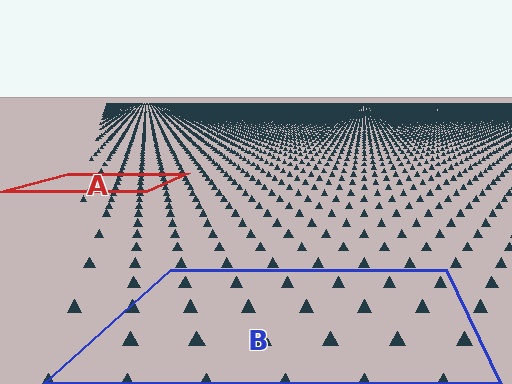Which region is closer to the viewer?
Region B is closer. The texture elements there are larger and more spread out.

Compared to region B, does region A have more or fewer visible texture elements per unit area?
Region A has more texture elements per unit area — they are packed more densely because it is farther away.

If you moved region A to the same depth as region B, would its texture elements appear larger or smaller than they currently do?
They would appear larger. At a closer depth, the same texture elements are projected at a bigger on-screen size.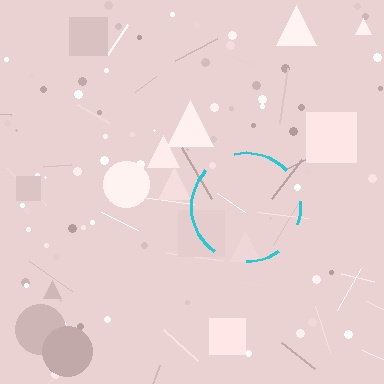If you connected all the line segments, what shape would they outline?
They would outline a circle.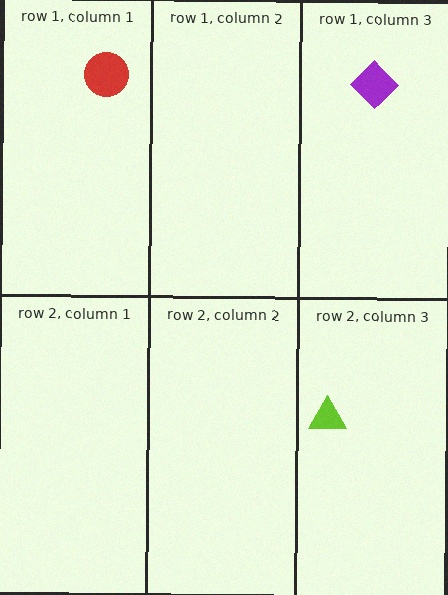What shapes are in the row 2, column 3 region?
The lime triangle.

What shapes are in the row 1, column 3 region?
The purple diamond.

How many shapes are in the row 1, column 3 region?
1.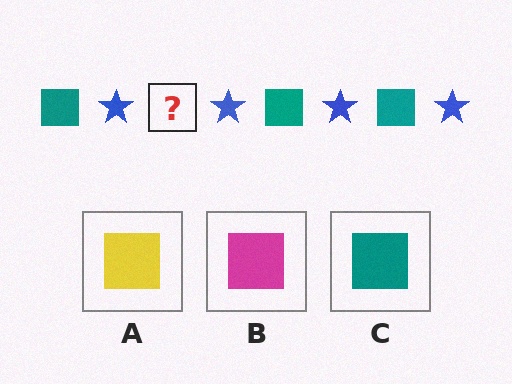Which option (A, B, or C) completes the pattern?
C.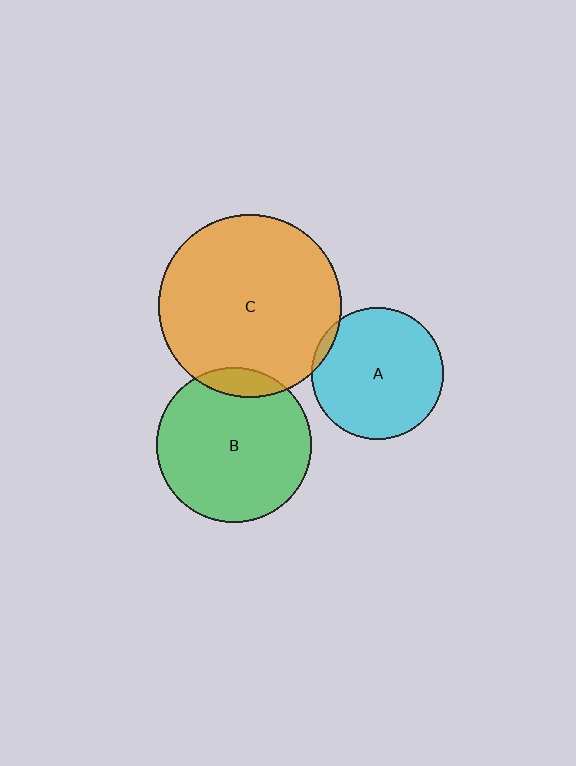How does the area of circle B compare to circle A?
Approximately 1.4 times.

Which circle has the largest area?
Circle C (orange).